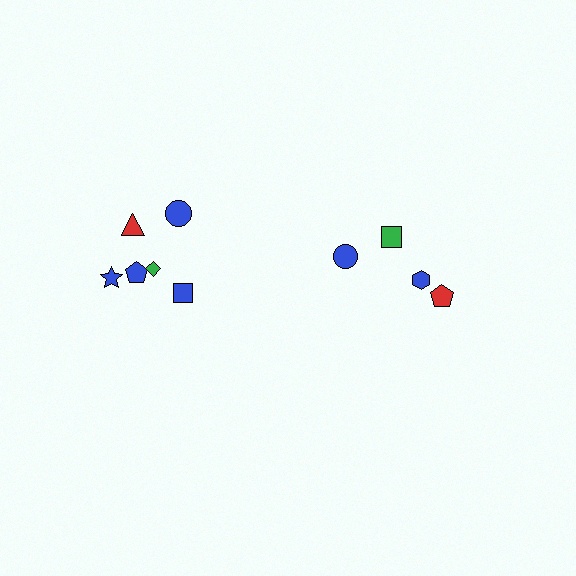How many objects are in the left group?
There are 6 objects.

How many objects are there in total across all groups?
There are 10 objects.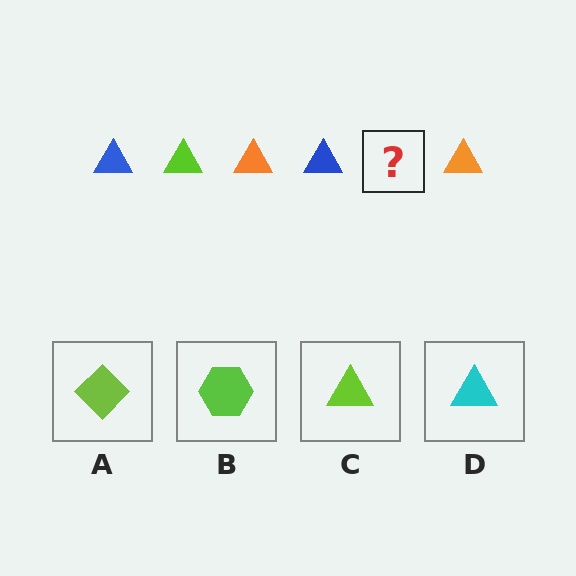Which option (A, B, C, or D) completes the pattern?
C.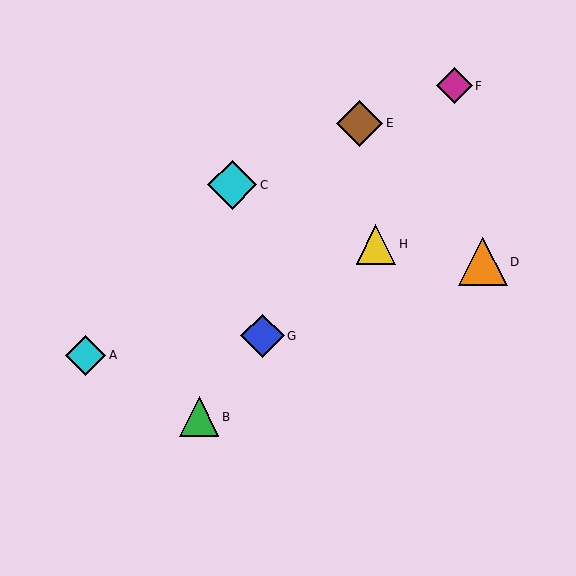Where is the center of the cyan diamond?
The center of the cyan diamond is at (232, 185).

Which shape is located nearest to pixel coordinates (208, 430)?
The green triangle (labeled B) at (199, 417) is nearest to that location.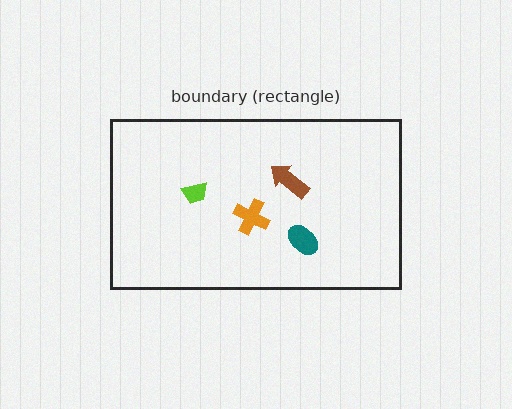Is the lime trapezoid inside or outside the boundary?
Inside.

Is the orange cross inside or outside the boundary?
Inside.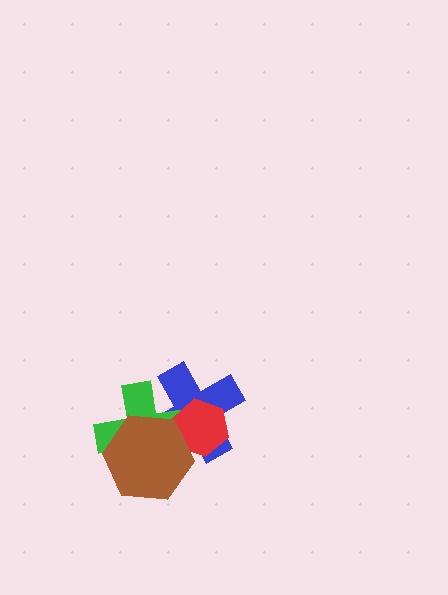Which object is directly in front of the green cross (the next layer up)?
The red hexagon is directly in front of the green cross.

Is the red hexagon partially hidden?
Yes, it is partially covered by another shape.